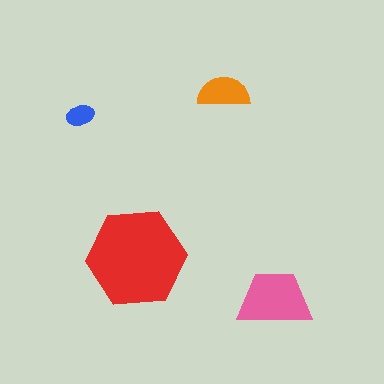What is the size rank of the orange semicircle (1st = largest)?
3rd.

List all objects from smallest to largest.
The blue ellipse, the orange semicircle, the pink trapezoid, the red hexagon.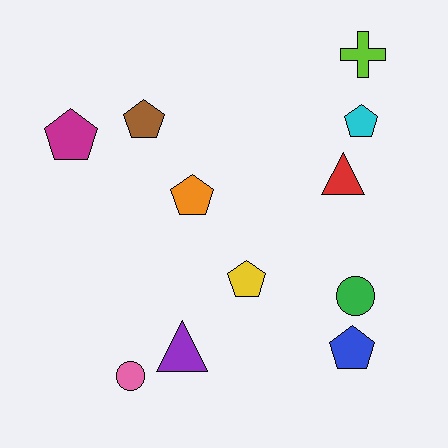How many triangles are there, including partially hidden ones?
There are 2 triangles.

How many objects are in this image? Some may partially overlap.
There are 11 objects.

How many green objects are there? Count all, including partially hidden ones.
There is 1 green object.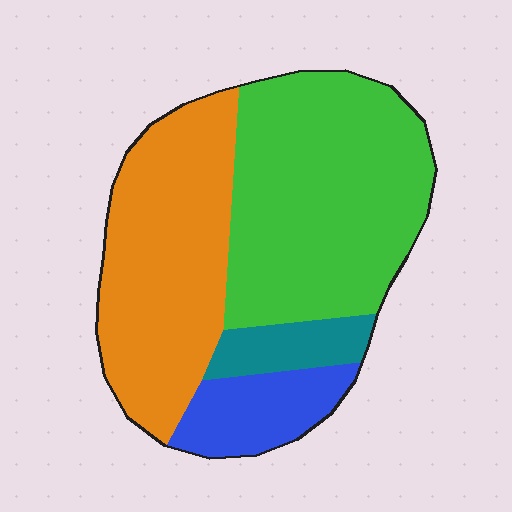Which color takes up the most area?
Green, at roughly 45%.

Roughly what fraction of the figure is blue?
Blue covers 12% of the figure.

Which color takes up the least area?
Teal, at roughly 10%.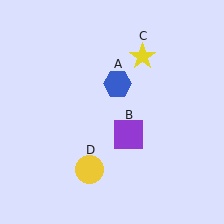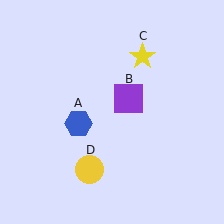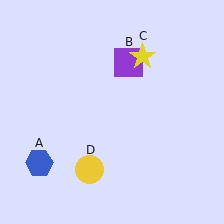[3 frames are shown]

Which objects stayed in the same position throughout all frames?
Yellow star (object C) and yellow circle (object D) remained stationary.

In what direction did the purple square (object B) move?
The purple square (object B) moved up.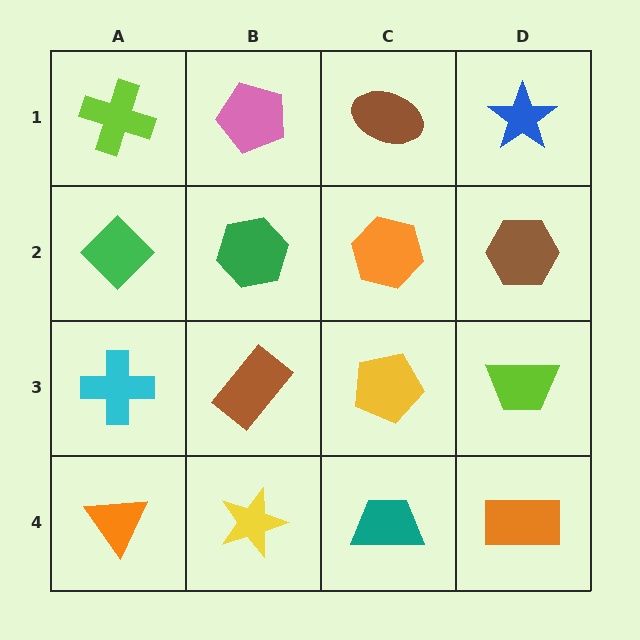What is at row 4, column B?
A yellow star.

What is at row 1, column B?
A pink pentagon.